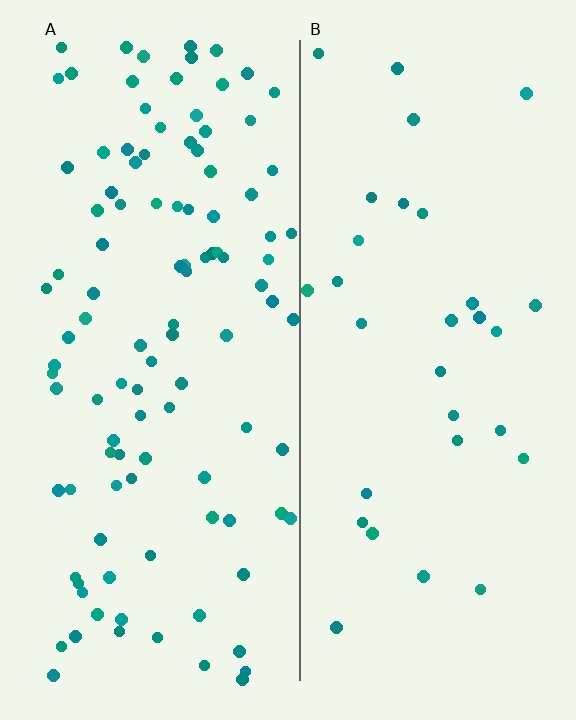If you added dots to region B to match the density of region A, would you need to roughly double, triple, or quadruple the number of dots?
Approximately triple.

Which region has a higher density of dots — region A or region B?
A (the left).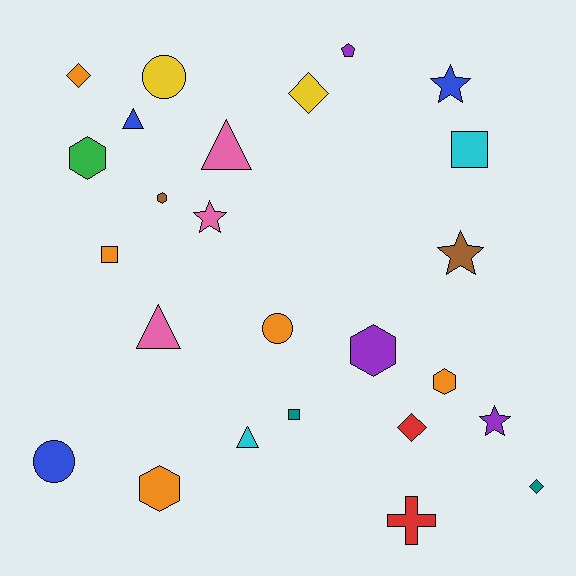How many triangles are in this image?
There are 4 triangles.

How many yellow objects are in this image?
There are 2 yellow objects.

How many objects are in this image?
There are 25 objects.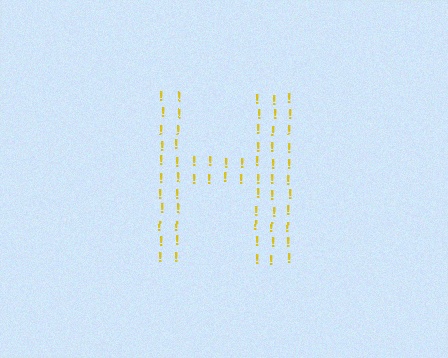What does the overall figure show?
The overall figure shows the letter H.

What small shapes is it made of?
It is made of small exclamation marks.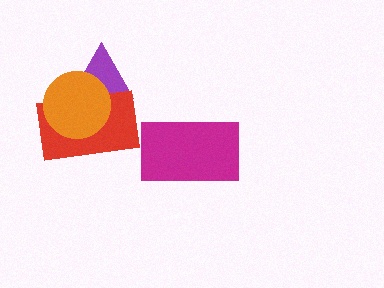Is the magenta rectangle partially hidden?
No, no other shape covers it.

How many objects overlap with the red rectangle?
2 objects overlap with the red rectangle.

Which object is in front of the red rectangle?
The orange circle is in front of the red rectangle.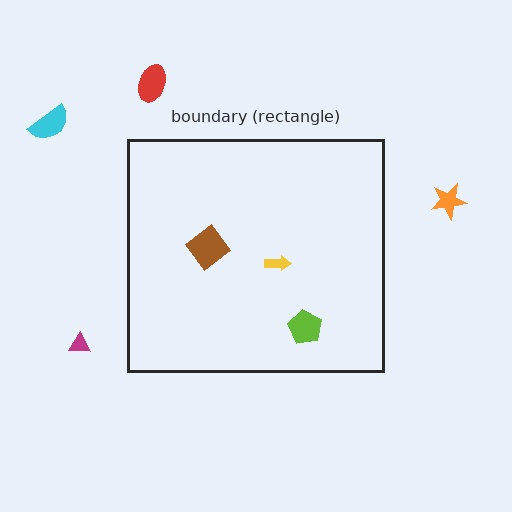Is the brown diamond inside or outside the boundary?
Inside.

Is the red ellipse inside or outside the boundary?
Outside.